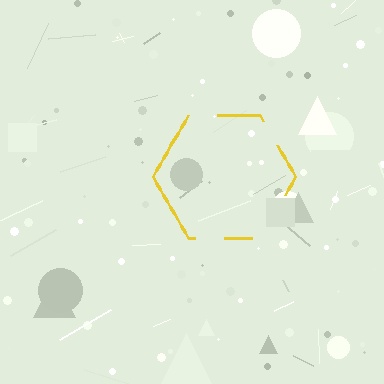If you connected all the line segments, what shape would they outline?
They would outline a hexagon.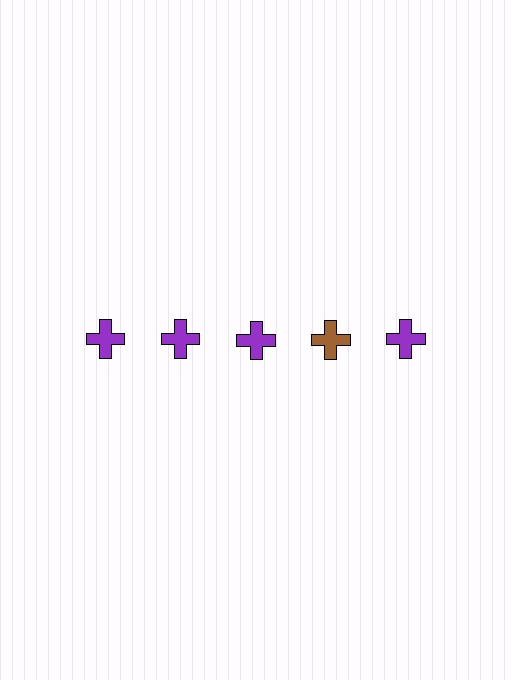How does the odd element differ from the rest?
It has a different color: brown instead of purple.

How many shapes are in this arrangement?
There are 5 shapes arranged in a grid pattern.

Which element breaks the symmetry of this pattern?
The brown cross in the top row, second from right column breaks the symmetry. All other shapes are purple crosses.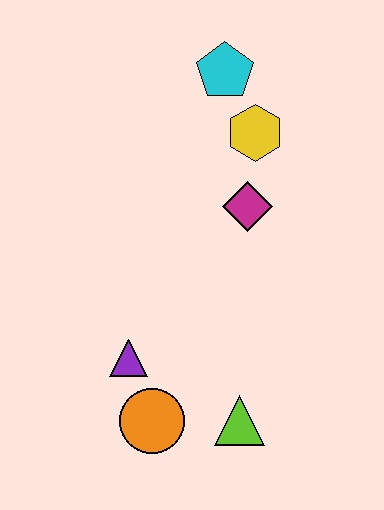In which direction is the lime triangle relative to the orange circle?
The lime triangle is to the right of the orange circle.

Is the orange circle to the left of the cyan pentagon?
Yes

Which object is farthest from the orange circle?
The cyan pentagon is farthest from the orange circle.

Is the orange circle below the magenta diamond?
Yes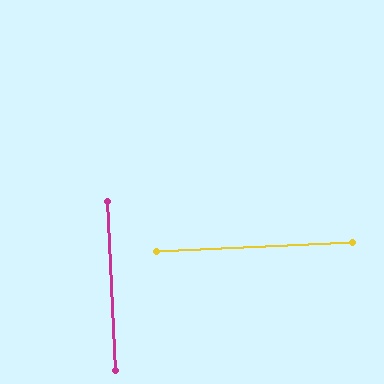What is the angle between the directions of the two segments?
Approximately 90 degrees.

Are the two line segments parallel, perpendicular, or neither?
Perpendicular — they meet at approximately 90°.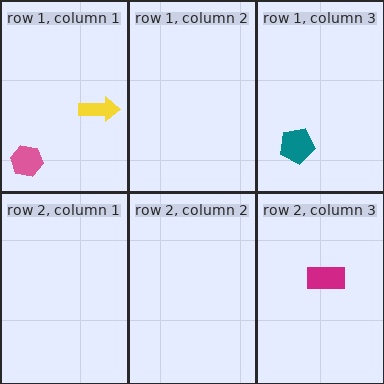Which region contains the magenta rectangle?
The row 2, column 3 region.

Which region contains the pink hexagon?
The row 1, column 1 region.